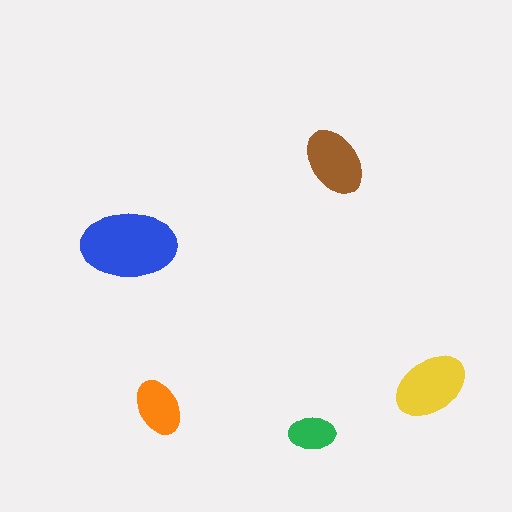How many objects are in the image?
There are 5 objects in the image.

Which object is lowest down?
The green ellipse is bottommost.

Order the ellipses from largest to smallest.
the blue one, the yellow one, the brown one, the orange one, the green one.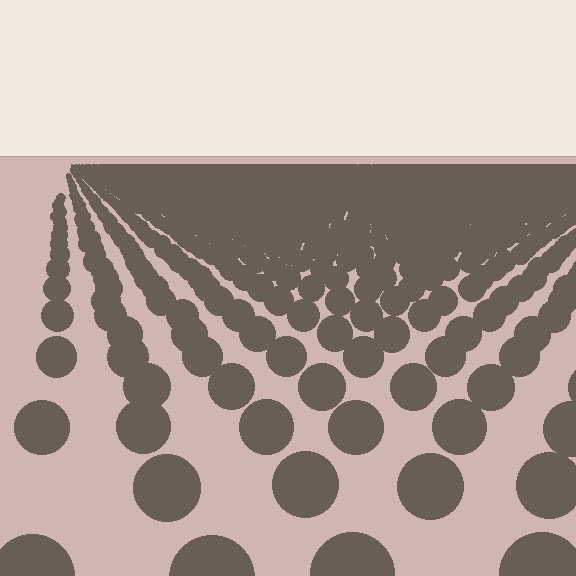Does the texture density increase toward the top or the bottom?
Density increases toward the top.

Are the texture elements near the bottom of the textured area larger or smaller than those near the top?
Larger. Near the bottom, elements are closer to the viewer and appear at a bigger on-screen size.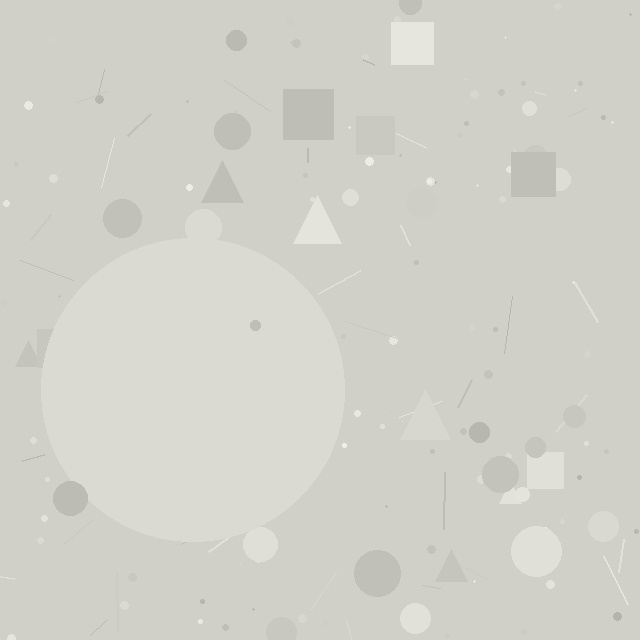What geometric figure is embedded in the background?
A circle is embedded in the background.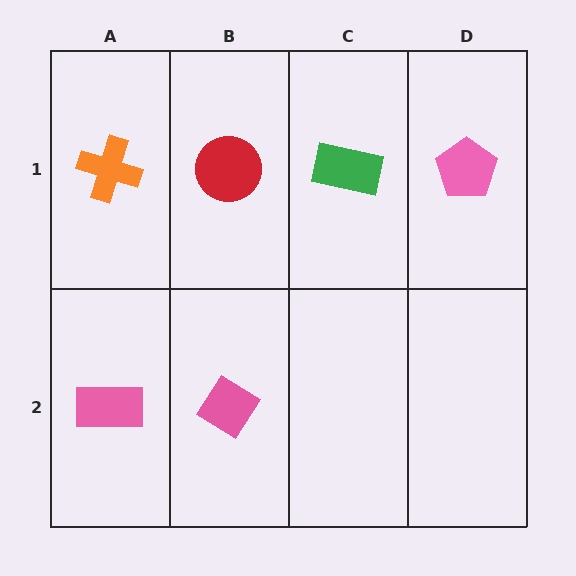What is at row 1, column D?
A pink pentagon.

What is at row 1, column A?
An orange cross.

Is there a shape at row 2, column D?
No, that cell is empty.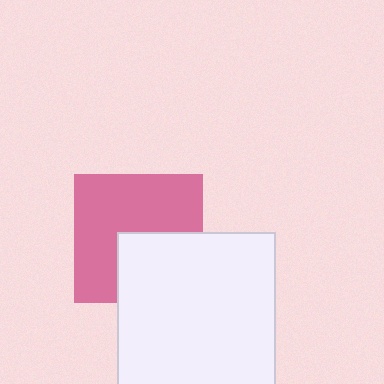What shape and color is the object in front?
The object in front is a white square.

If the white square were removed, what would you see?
You would see the complete pink square.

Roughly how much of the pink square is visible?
About half of it is visible (roughly 63%).